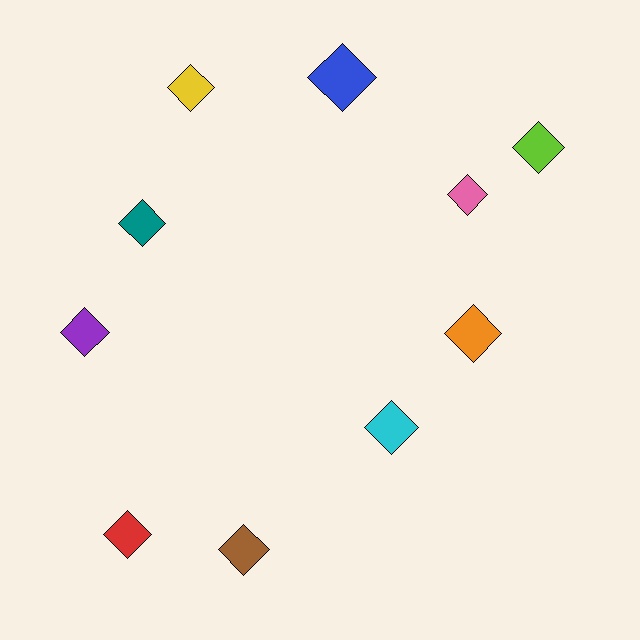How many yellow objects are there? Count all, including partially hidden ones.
There is 1 yellow object.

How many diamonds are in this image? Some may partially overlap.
There are 10 diamonds.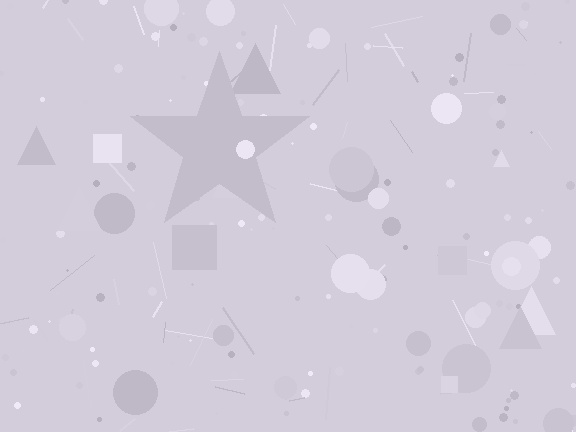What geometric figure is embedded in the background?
A star is embedded in the background.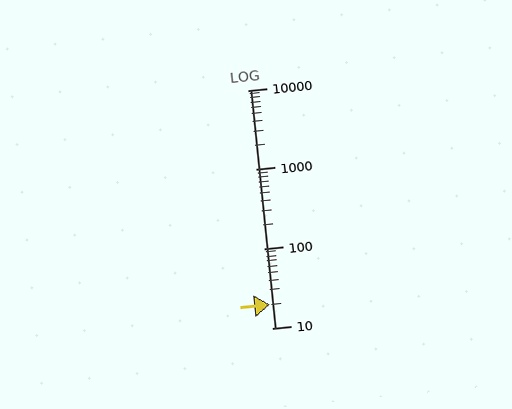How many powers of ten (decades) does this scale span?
The scale spans 3 decades, from 10 to 10000.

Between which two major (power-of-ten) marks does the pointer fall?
The pointer is between 10 and 100.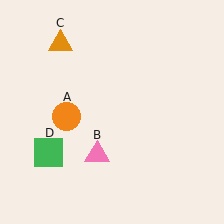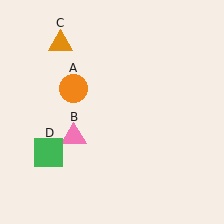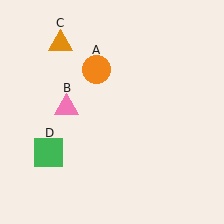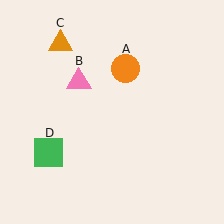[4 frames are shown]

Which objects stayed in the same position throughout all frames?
Orange triangle (object C) and green square (object D) remained stationary.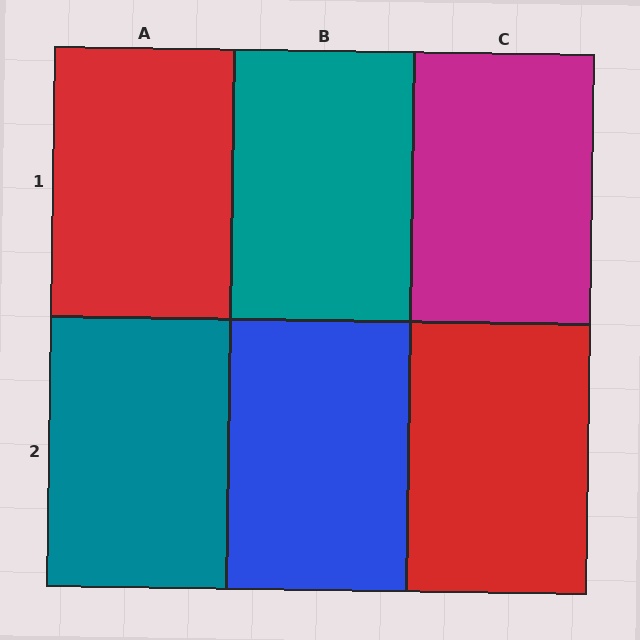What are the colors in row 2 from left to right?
Teal, blue, red.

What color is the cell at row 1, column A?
Red.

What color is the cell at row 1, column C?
Magenta.